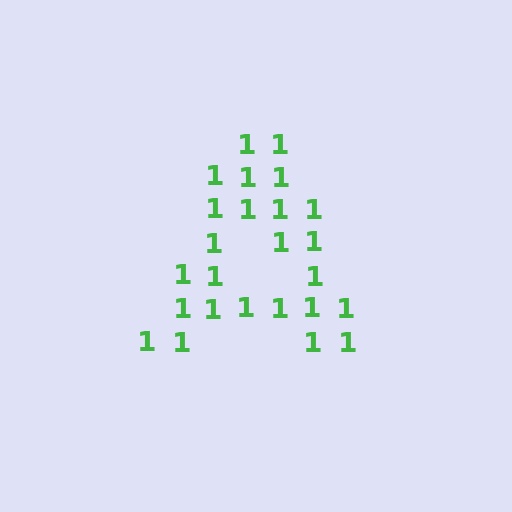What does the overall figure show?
The overall figure shows the letter A.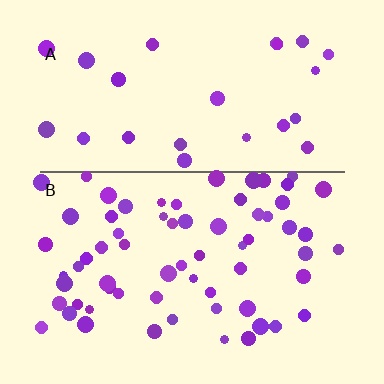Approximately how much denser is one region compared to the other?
Approximately 2.5× — region B over region A.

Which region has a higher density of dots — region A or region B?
B (the bottom).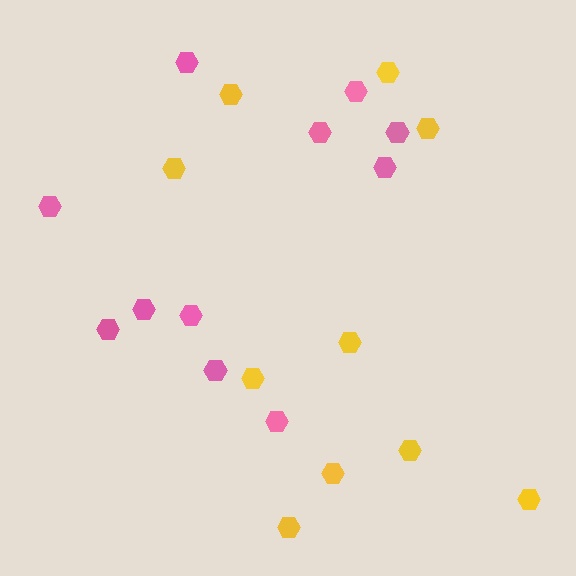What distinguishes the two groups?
There are 2 groups: one group of yellow hexagons (10) and one group of pink hexagons (11).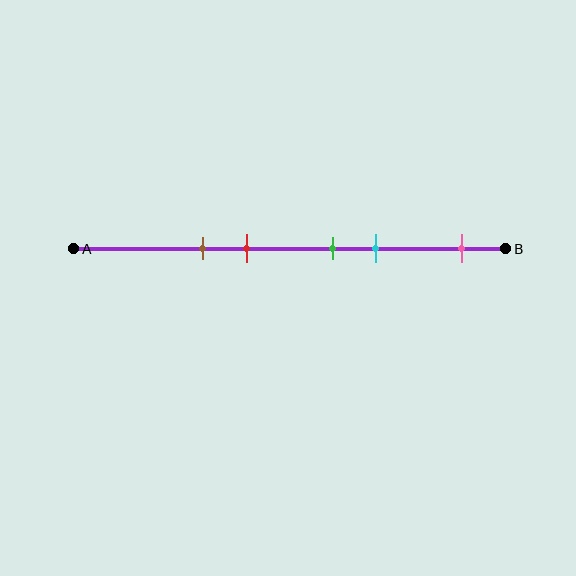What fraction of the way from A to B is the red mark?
The red mark is approximately 40% (0.4) of the way from A to B.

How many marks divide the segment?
There are 5 marks dividing the segment.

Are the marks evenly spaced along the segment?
No, the marks are not evenly spaced.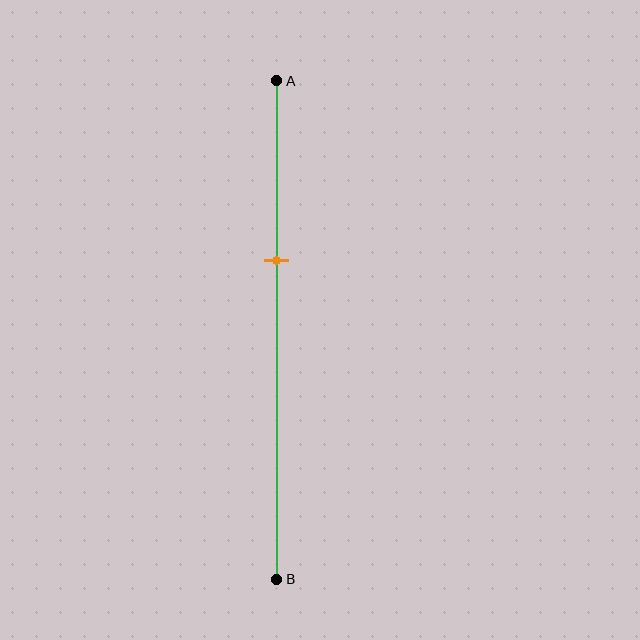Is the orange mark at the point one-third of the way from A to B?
Yes, the mark is approximately at the one-third point.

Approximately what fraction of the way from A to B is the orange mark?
The orange mark is approximately 35% of the way from A to B.